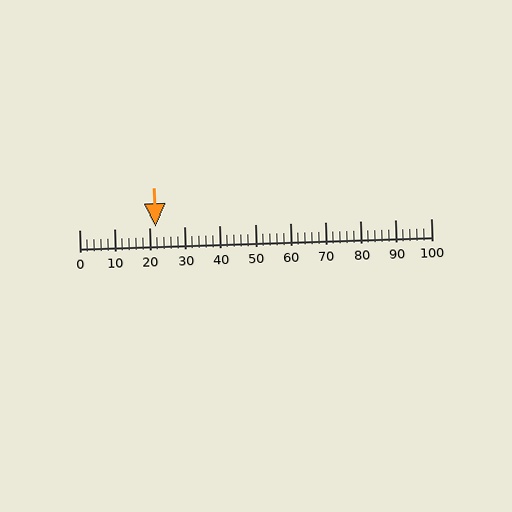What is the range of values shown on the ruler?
The ruler shows values from 0 to 100.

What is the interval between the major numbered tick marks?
The major tick marks are spaced 10 units apart.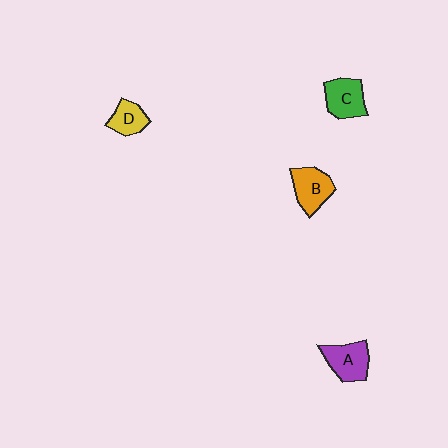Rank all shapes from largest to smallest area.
From largest to smallest: A (purple), B (orange), C (green), D (yellow).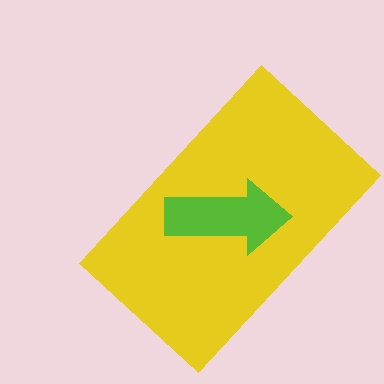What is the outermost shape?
The yellow rectangle.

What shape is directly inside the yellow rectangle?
The lime arrow.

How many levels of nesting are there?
2.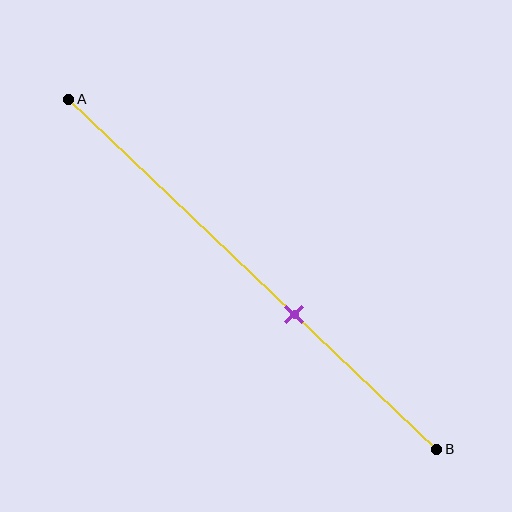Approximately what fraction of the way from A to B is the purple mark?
The purple mark is approximately 60% of the way from A to B.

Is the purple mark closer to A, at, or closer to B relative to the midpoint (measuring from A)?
The purple mark is closer to point B than the midpoint of segment AB.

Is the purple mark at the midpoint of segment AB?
No, the mark is at about 60% from A, not at the 50% midpoint.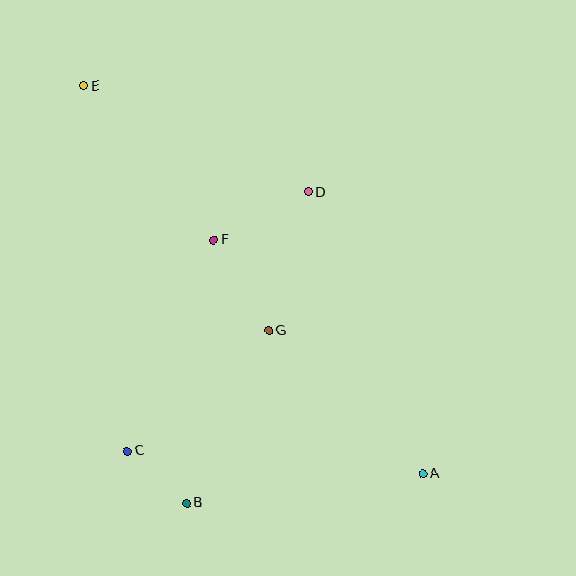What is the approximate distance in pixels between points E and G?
The distance between E and G is approximately 307 pixels.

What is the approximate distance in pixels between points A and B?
The distance between A and B is approximately 238 pixels.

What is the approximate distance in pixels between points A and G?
The distance between A and G is approximately 210 pixels.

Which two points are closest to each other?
Points B and C are closest to each other.